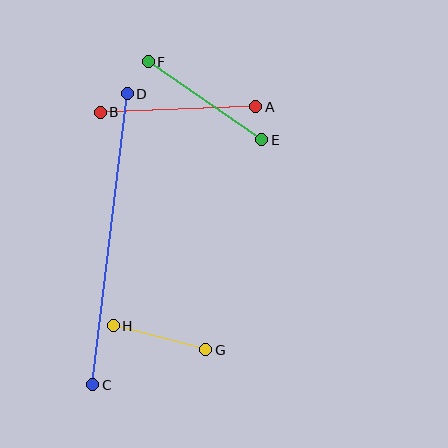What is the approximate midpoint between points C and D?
The midpoint is at approximately (110, 239) pixels.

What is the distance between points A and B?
The distance is approximately 155 pixels.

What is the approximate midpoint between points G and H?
The midpoint is at approximately (159, 338) pixels.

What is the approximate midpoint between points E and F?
The midpoint is at approximately (205, 101) pixels.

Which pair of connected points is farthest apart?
Points C and D are farthest apart.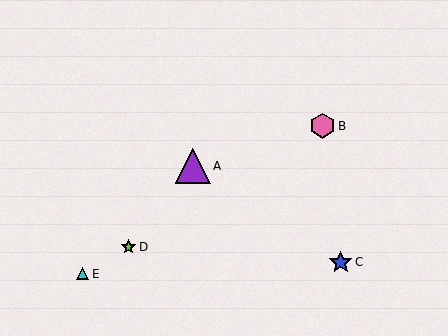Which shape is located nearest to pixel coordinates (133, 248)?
The lime star (labeled D) at (129, 247) is nearest to that location.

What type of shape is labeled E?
Shape E is a cyan triangle.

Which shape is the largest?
The purple triangle (labeled A) is the largest.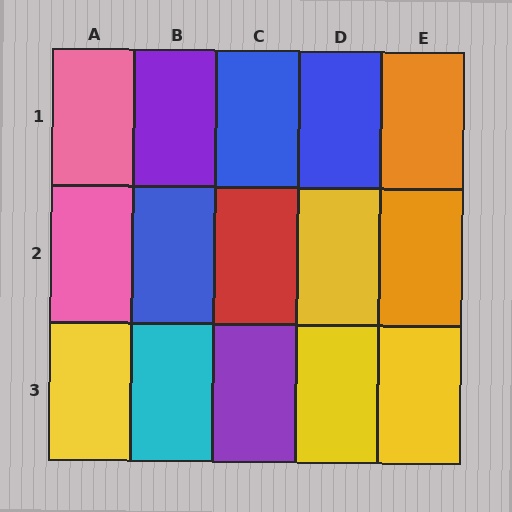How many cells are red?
1 cell is red.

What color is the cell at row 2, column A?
Pink.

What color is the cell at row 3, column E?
Yellow.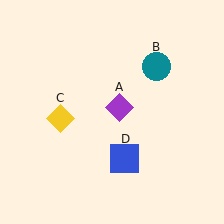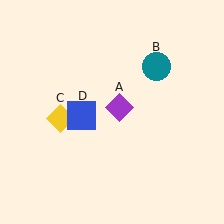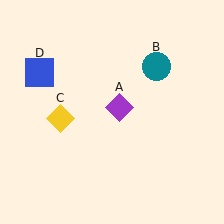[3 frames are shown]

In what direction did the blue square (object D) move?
The blue square (object D) moved up and to the left.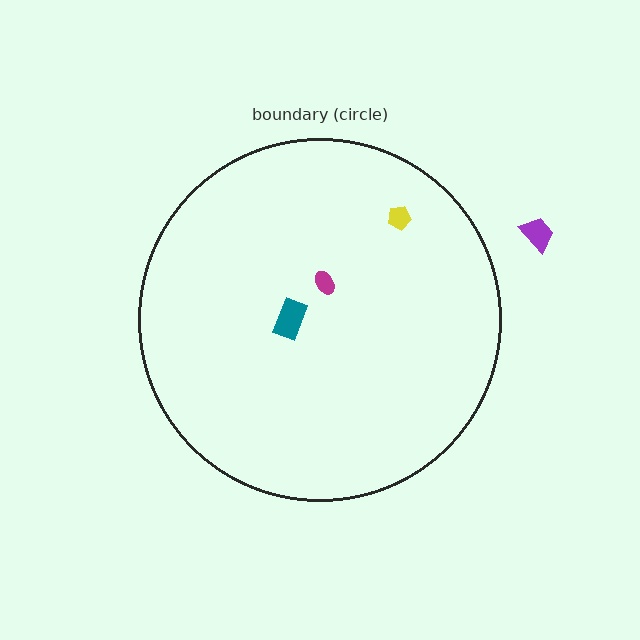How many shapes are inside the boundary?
3 inside, 1 outside.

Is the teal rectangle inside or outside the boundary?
Inside.